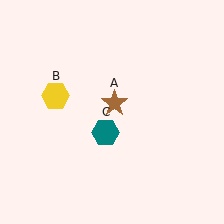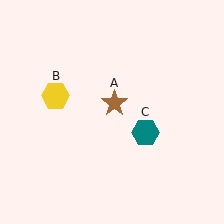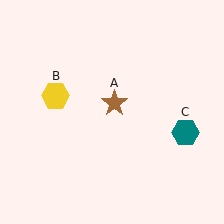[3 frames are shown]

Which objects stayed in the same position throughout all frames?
Brown star (object A) and yellow hexagon (object B) remained stationary.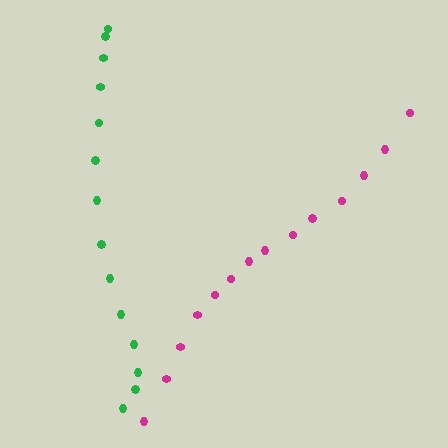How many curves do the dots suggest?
There are 2 distinct paths.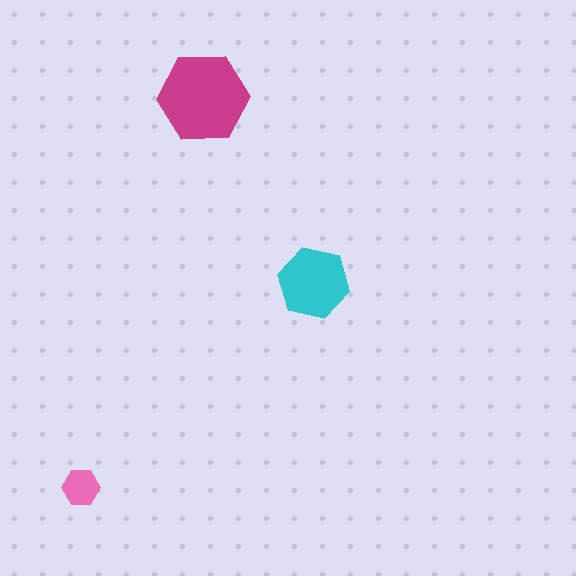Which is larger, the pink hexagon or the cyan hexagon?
The cyan one.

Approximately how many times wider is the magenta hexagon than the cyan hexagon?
About 1.5 times wider.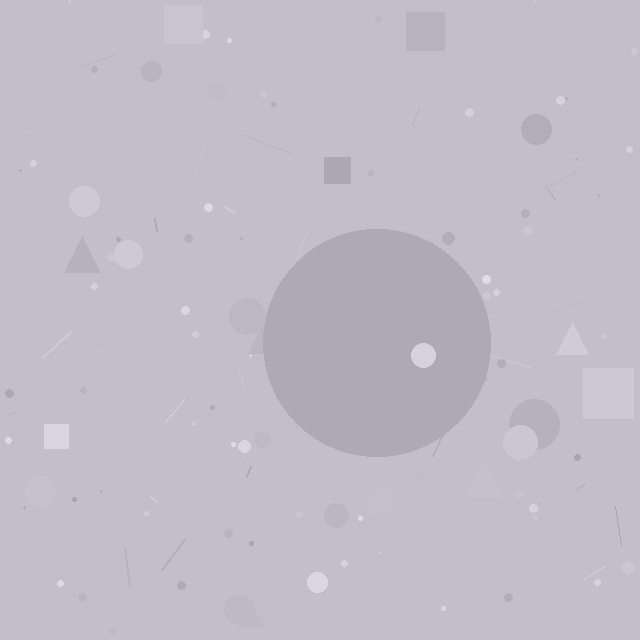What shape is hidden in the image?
A circle is hidden in the image.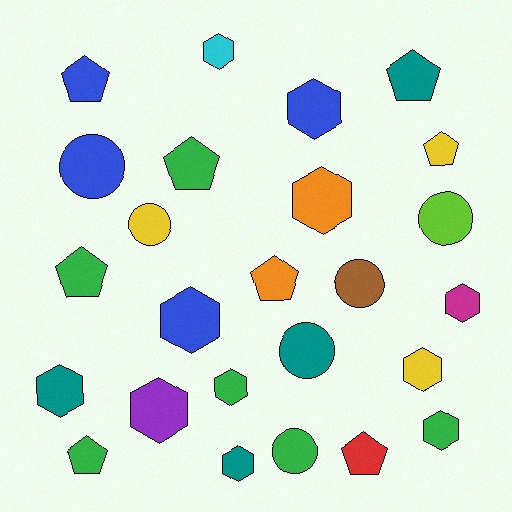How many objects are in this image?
There are 25 objects.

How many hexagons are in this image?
There are 11 hexagons.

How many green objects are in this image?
There are 6 green objects.